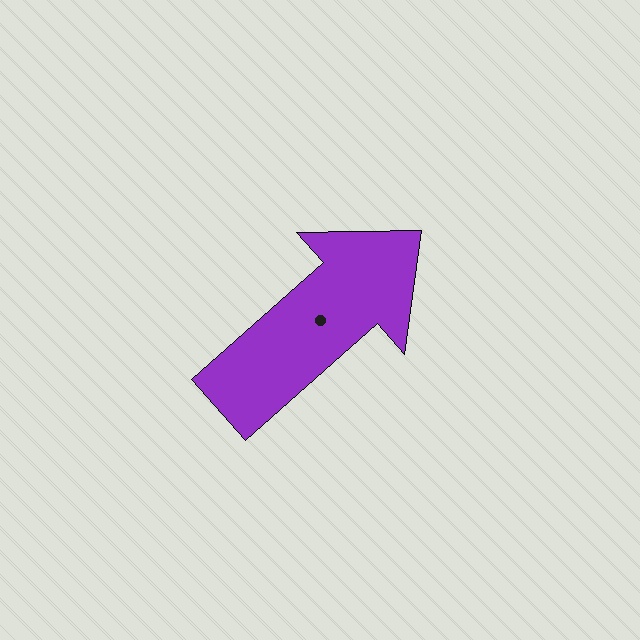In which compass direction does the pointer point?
Northeast.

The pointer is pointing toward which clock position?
Roughly 2 o'clock.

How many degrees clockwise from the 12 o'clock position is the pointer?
Approximately 49 degrees.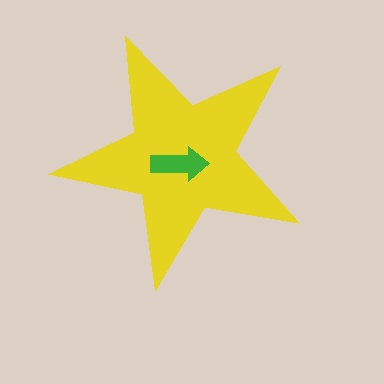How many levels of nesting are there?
2.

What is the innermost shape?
The green arrow.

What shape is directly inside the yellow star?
The green arrow.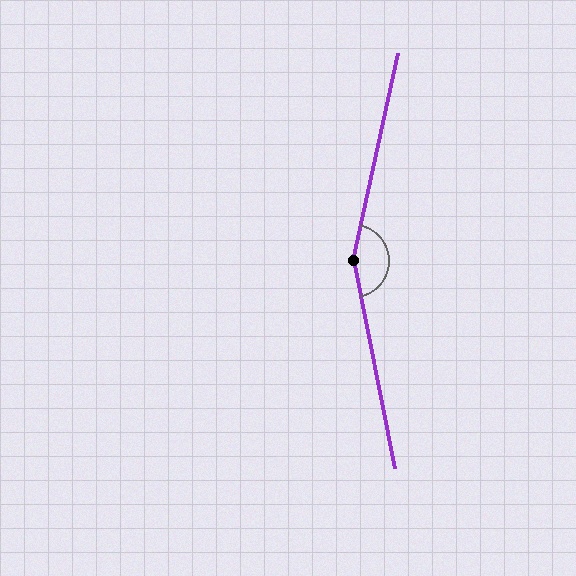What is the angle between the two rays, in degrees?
Approximately 157 degrees.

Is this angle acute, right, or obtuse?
It is obtuse.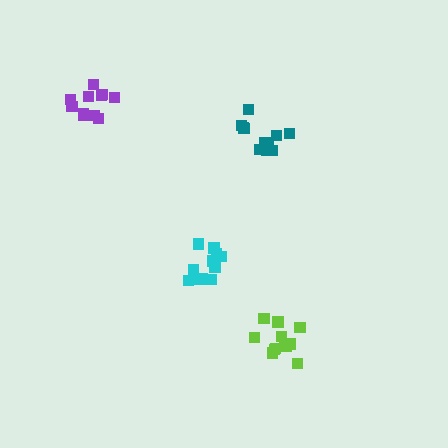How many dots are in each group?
Group 1: 13 dots, Group 2: 12 dots, Group 3: 11 dots, Group 4: 11 dots (47 total).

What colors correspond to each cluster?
The clusters are colored: lime, cyan, teal, purple.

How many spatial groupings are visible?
There are 4 spatial groupings.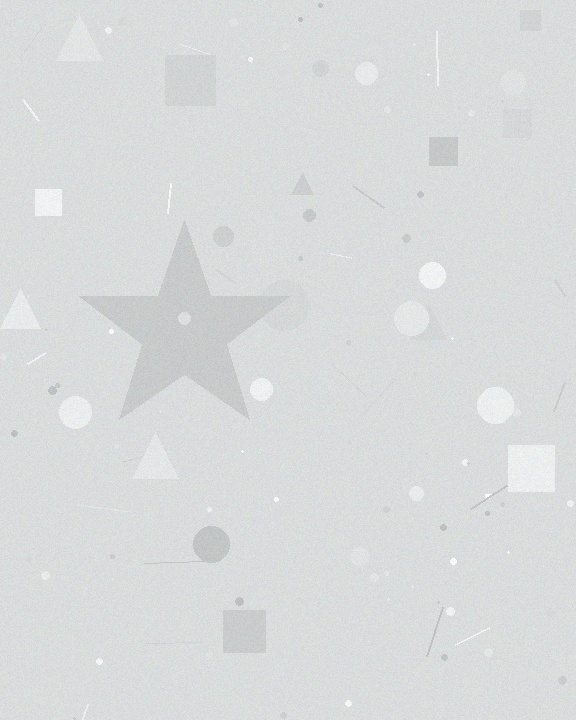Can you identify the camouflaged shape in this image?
The camouflaged shape is a star.